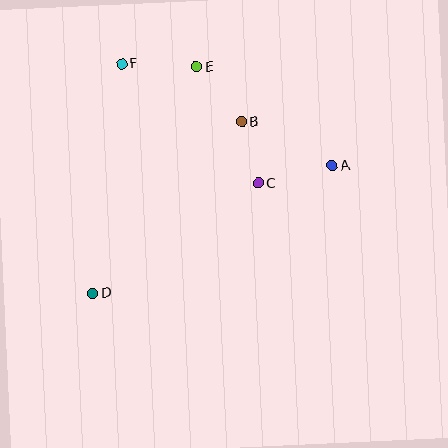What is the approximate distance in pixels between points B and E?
The distance between B and E is approximately 71 pixels.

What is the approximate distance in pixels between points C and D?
The distance between C and D is approximately 199 pixels.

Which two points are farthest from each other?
Points A and D are farthest from each other.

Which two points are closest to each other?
Points B and C are closest to each other.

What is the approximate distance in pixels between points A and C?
The distance between A and C is approximately 76 pixels.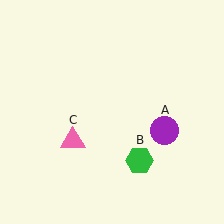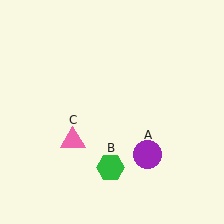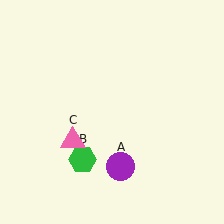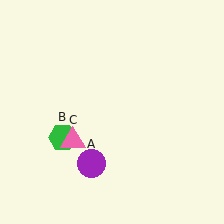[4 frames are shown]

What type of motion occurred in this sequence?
The purple circle (object A), green hexagon (object B) rotated clockwise around the center of the scene.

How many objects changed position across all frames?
2 objects changed position: purple circle (object A), green hexagon (object B).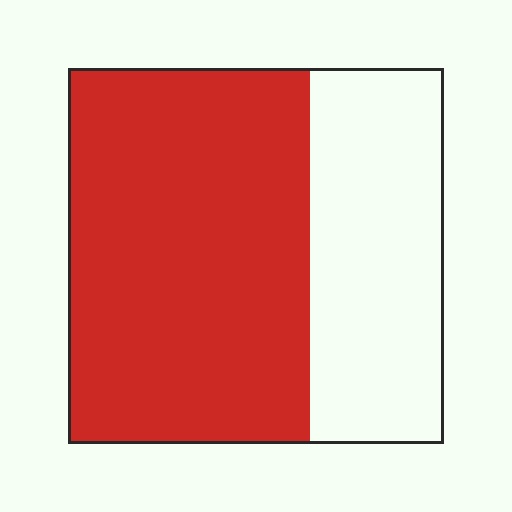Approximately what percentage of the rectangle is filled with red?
Approximately 65%.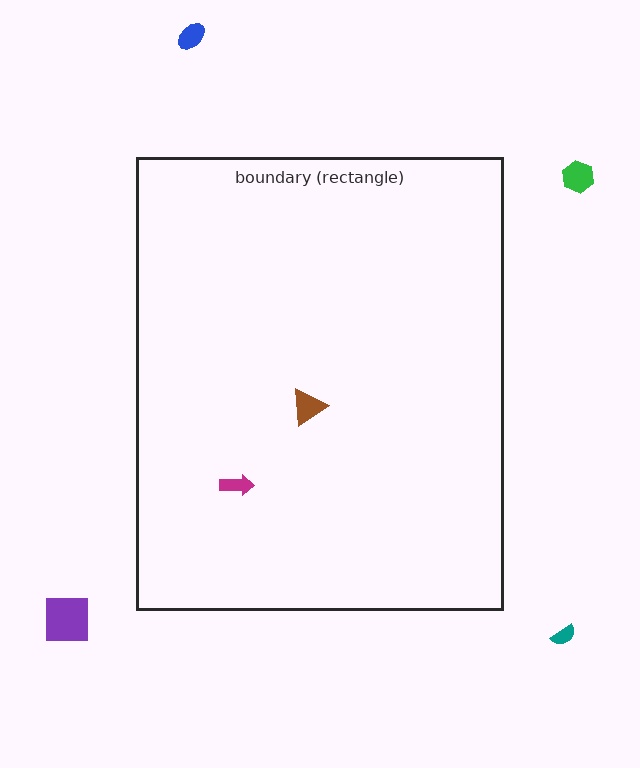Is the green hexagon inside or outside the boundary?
Outside.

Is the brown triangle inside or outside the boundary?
Inside.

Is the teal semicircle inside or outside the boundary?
Outside.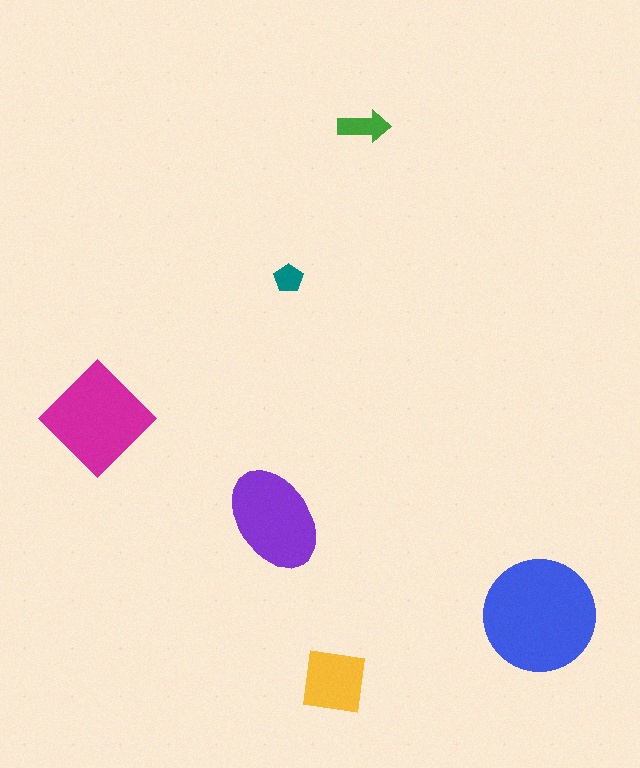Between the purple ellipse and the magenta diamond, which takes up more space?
The magenta diamond.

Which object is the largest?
The blue circle.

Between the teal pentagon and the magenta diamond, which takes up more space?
The magenta diamond.